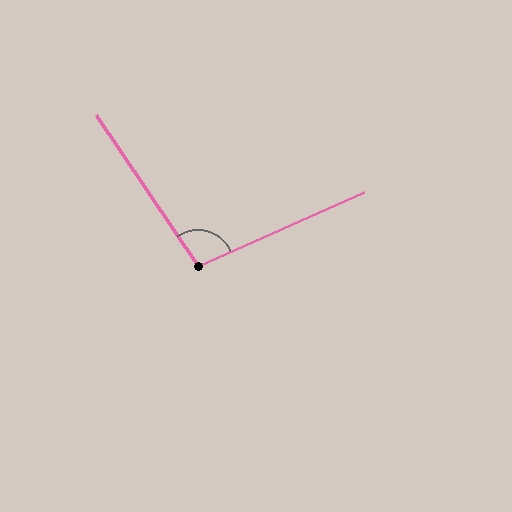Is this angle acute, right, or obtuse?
It is obtuse.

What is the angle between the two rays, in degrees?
Approximately 100 degrees.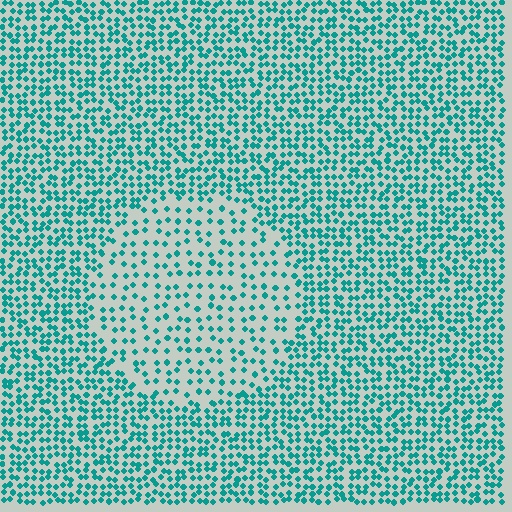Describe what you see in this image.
The image contains small teal elements arranged at two different densities. A circle-shaped region is visible where the elements are less densely packed than the surrounding area.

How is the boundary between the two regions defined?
The boundary is defined by a change in element density (approximately 2.1x ratio). All elements are the same color, size, and shape.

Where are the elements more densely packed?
The elements are more densely packed outside the circle boundary.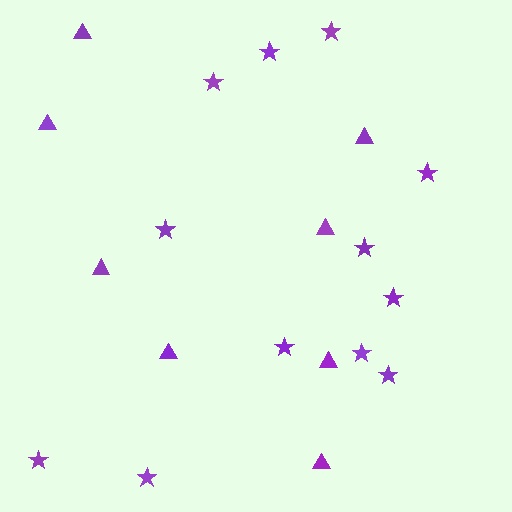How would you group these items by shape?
There are 2 groups: one group of stars (12) and one group of triangles (8).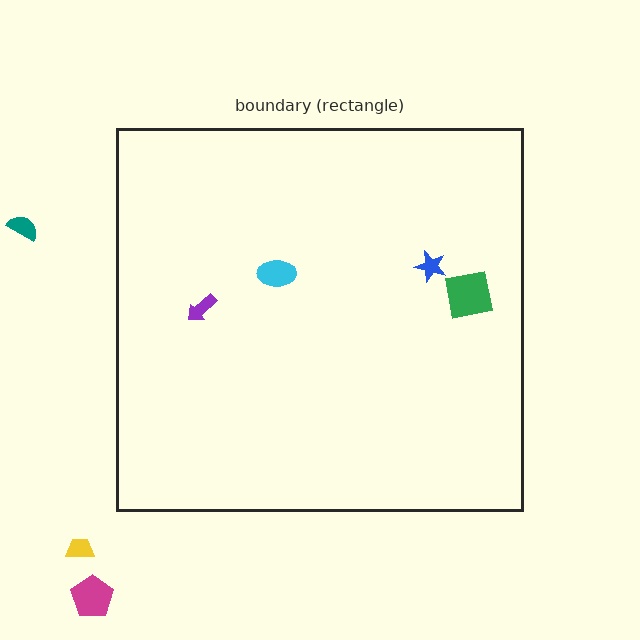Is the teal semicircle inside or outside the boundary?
Outside.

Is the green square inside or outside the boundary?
Inside.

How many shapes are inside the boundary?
4 inside, 3 outside.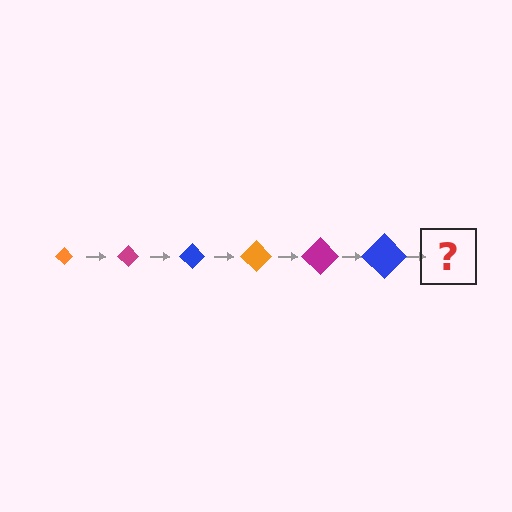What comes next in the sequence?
The next element should be an orange diamond, larger than the previous one.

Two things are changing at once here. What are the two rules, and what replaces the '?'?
The two rules are that the diamond grows larger each step and the color cycles through orange, magenta, and blue. The '?' should be an orange diamond, larger than the previous one.